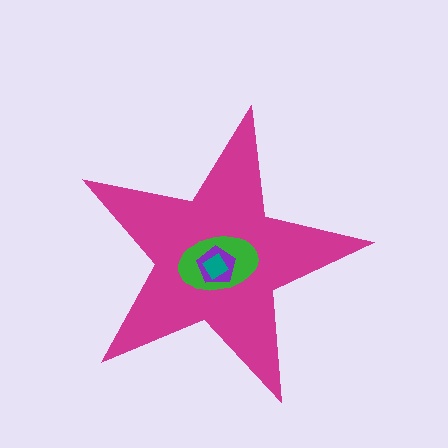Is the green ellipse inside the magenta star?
Yes.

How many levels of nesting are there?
4.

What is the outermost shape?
The magenta star.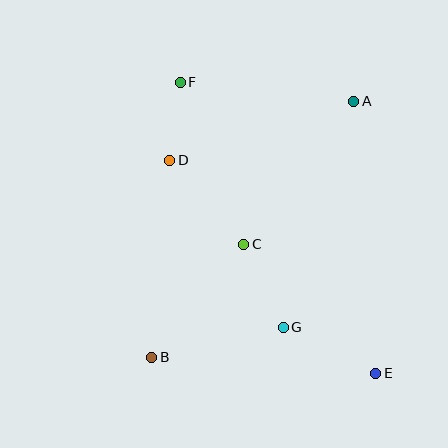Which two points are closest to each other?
Points D and F are closest to each other.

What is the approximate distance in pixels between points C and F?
The distance between C and F is approximately 174 pixels.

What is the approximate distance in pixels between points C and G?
The distance between C and G is approximately 92 pixels.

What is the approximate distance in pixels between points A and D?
The distance between A and D is approximately 194 pixels.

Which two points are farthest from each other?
Points E and F are farthest from each other.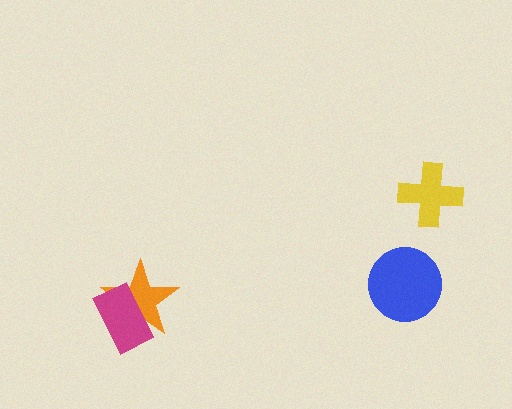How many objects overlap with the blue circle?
0 objects overlap with the blue circle.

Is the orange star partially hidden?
Yes, it is partially covered by another shape.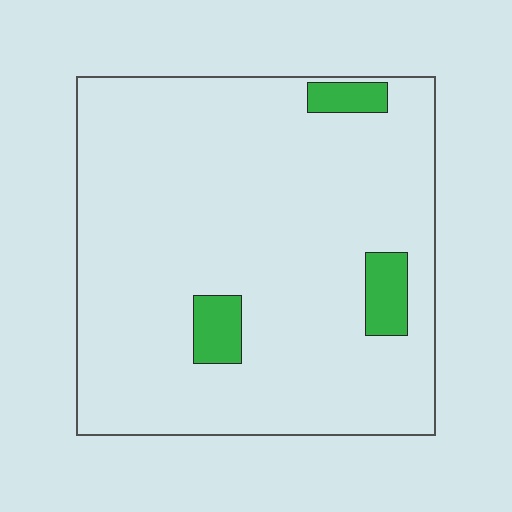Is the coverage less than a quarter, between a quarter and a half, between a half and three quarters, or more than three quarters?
Less than a quarter.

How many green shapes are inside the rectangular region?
3.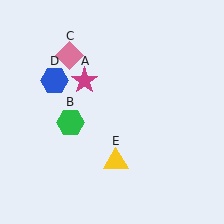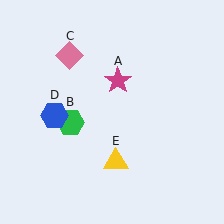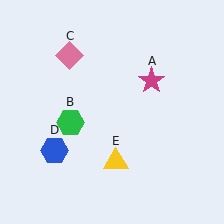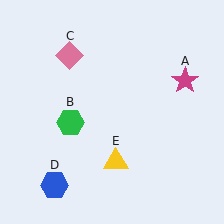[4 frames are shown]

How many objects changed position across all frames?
2 objects changed position: magenta star (object A), blue hexagon (object D).